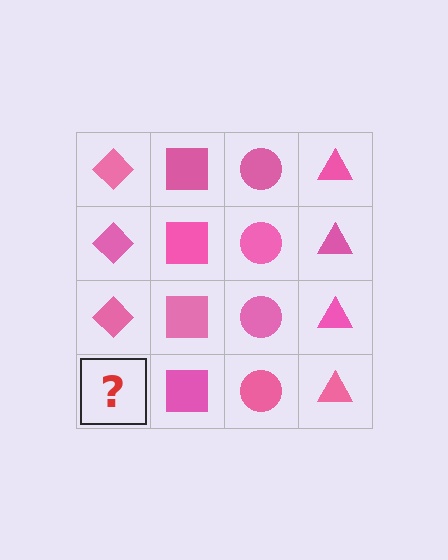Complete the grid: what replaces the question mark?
The question mark should be replaced with a pink diamond.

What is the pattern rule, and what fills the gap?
The rule is that each column has a consistent shape. The gap should be filled with a pink diamond.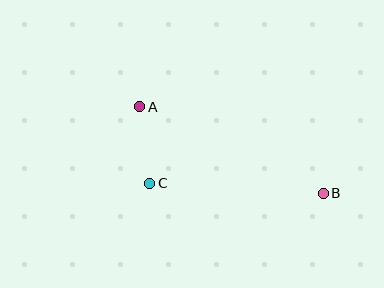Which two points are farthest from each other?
Points A and B are farthest from each other.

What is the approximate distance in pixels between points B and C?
The distance between B and C is approximately 174 pixels.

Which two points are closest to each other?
Points A and C are closest to each other.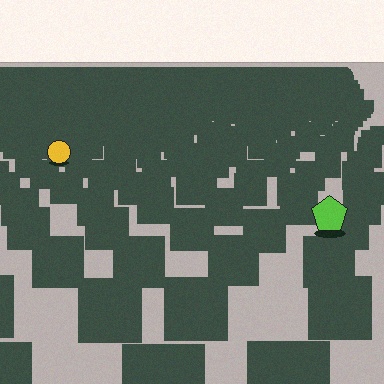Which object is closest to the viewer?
The lime pentagon is closest. The texture marks near it are larger and more spread out.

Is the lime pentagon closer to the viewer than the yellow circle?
Yes. The lime pentagon is closer — you can tell from the texture gradient: the ground texture is coarser near it.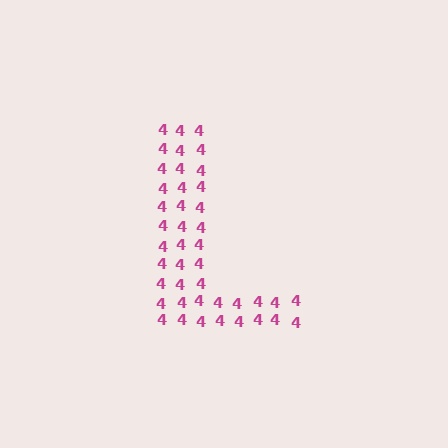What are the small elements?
The small elements are digit 4's.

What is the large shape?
The large shape is the letter L.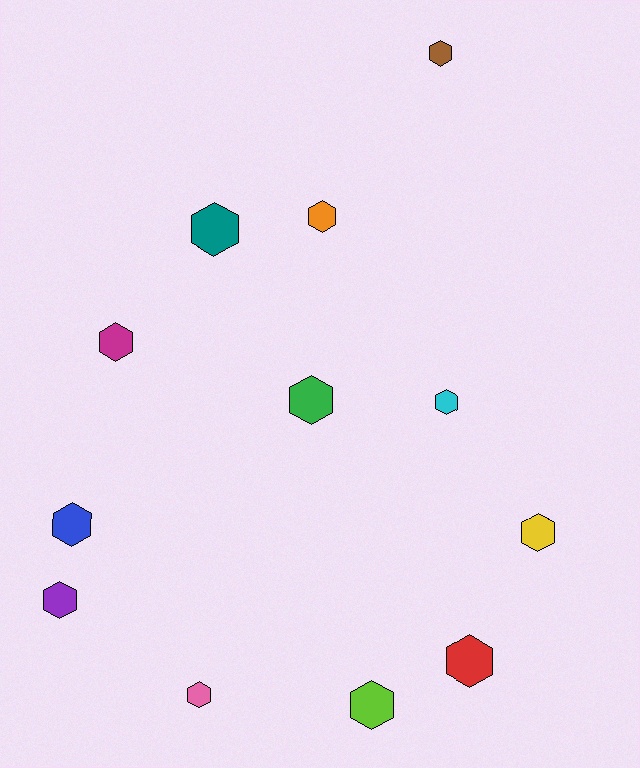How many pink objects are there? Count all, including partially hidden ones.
There is 1 pink object.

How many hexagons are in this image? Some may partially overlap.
There are 12 hexagons.